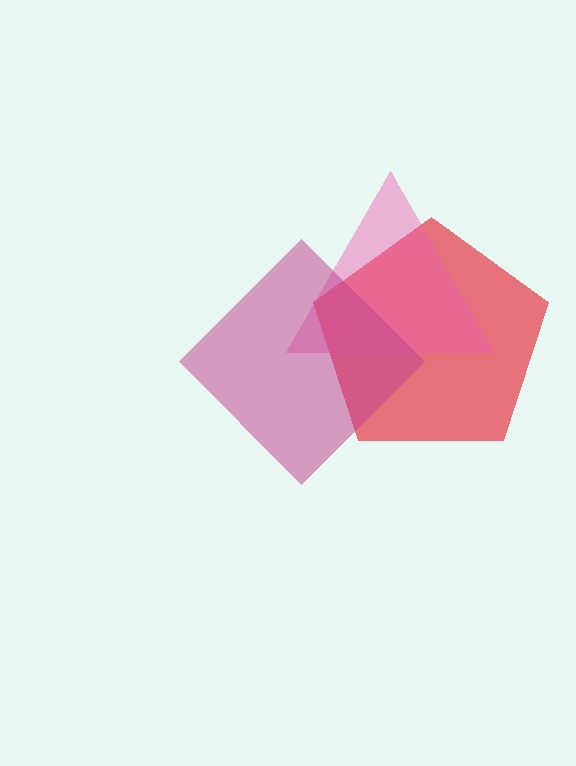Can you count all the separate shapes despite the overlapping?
Yes, there are 3 separate shapes.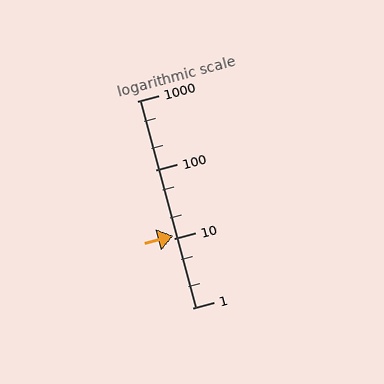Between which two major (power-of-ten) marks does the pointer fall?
The pointer is between 10 and 100.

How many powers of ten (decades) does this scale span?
The scale spans 3 decades, from 1 to 1000.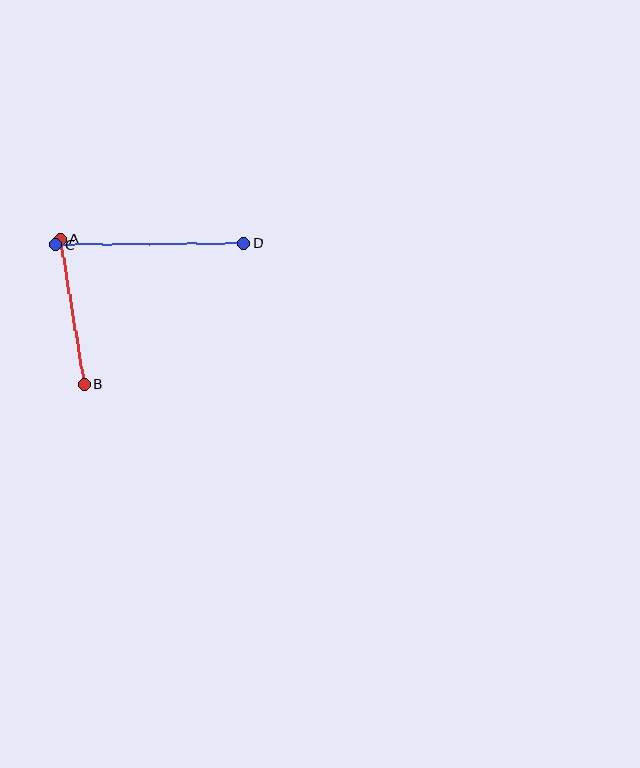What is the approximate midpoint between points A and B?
The midpoint is at approximately (72, 312) pixels.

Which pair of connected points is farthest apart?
Points C and D are farthest apart.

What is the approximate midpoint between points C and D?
The midpoint is at approximately (150, 244) pixels.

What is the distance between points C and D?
The distance is approximately 188 pixels.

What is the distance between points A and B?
The distance is approximately 147 pixels.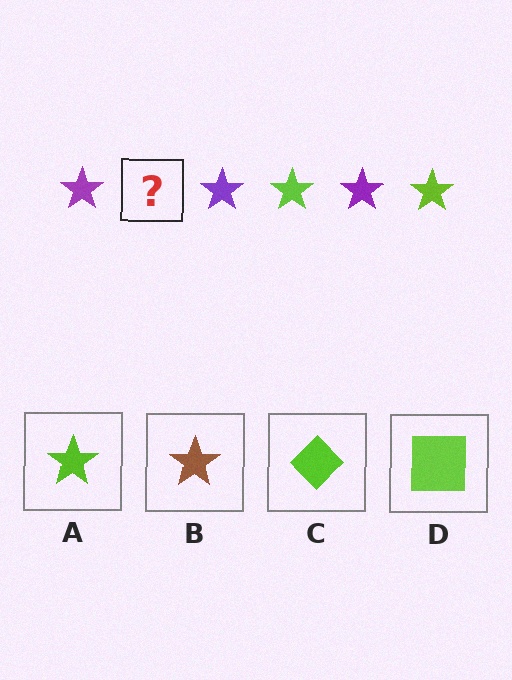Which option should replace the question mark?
Option A.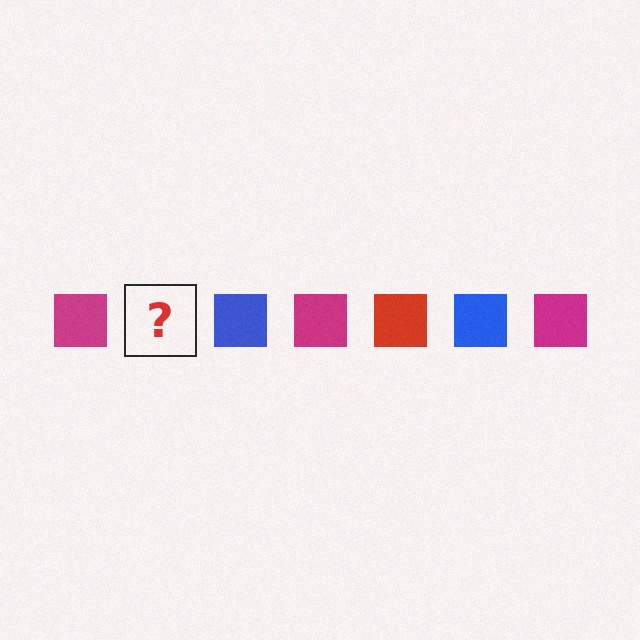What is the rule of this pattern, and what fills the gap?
The rule is that the pattern cycles through magenta, red, blue squares. The gap should be filled with a red square.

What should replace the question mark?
The question mark should be replaced with a red square.